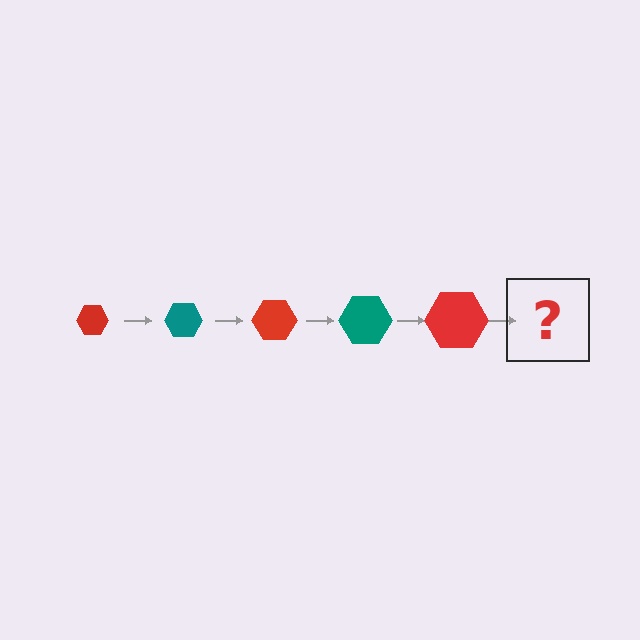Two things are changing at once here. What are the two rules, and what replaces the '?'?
The two rules are that the hexagon grows larger each step and the color cycles through red and teal. The '?' should be a teal hexagon, larger than the previous one.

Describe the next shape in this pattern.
It should be a teal hexagon, larger than the previous one.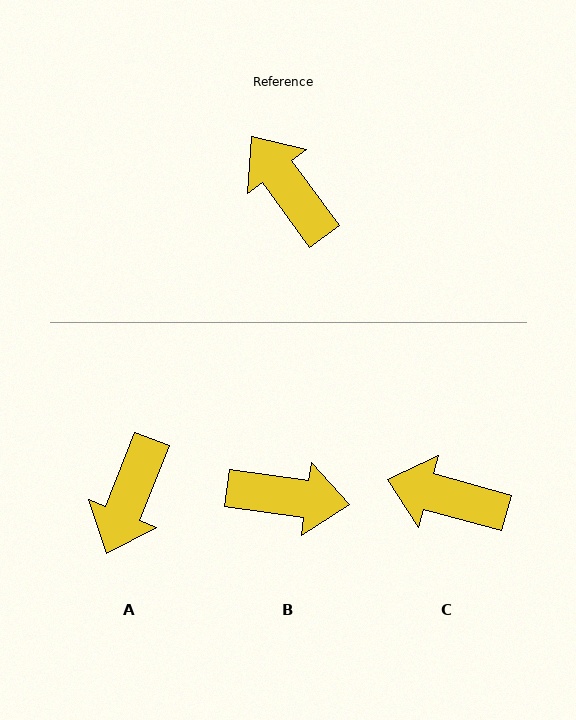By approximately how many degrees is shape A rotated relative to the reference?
Approximately 122 degrees counter-clockwise.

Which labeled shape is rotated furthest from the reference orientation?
B, about 134 degrees away.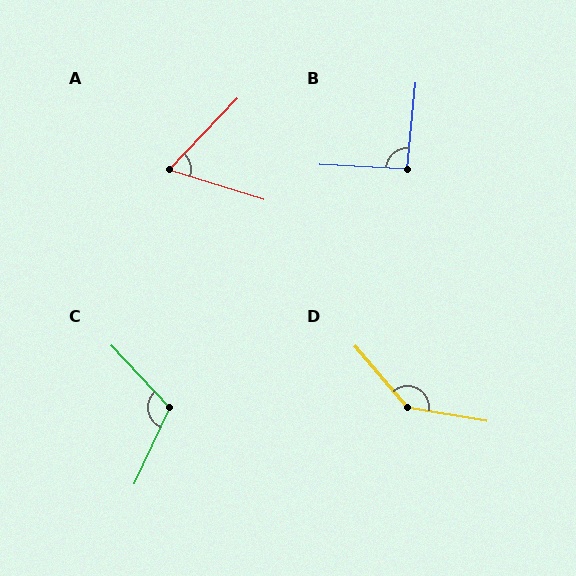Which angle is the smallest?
A, at approximately 64 degrees.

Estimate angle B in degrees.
Approximately 92 degrees.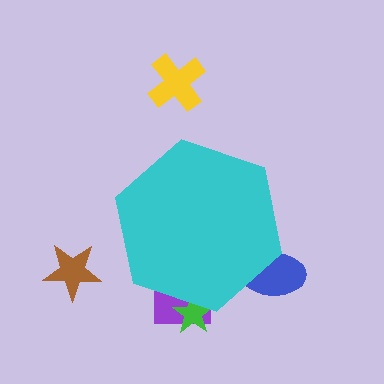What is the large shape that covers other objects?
A cyan hexagon.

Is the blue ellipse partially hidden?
Yes, the blue ellipse is partially hidden behind the cyan hexagon.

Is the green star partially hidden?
Yes, the green star is partially hidden behind the cyan hexagon.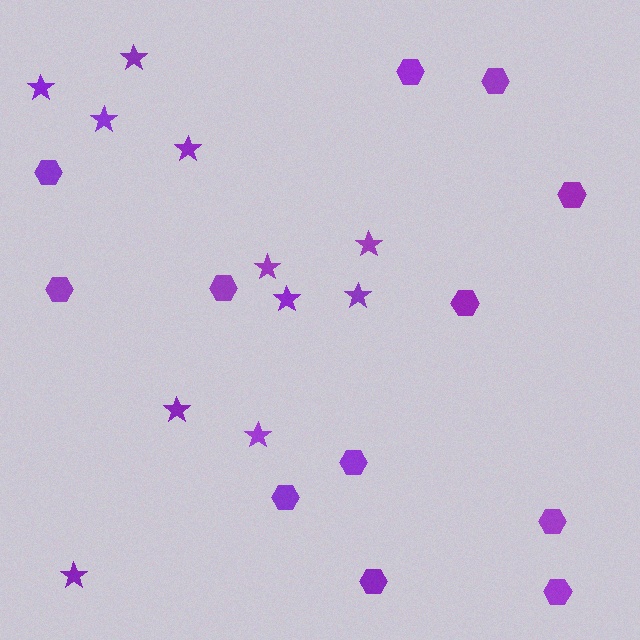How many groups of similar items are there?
There are 2 groups: one group of hexagons (12) and one group of stars (11).